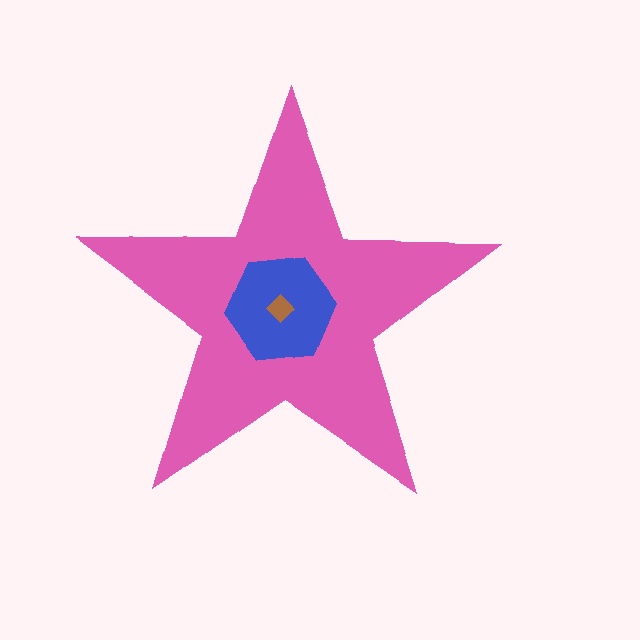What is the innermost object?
The brown diamond.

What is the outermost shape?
The pink star.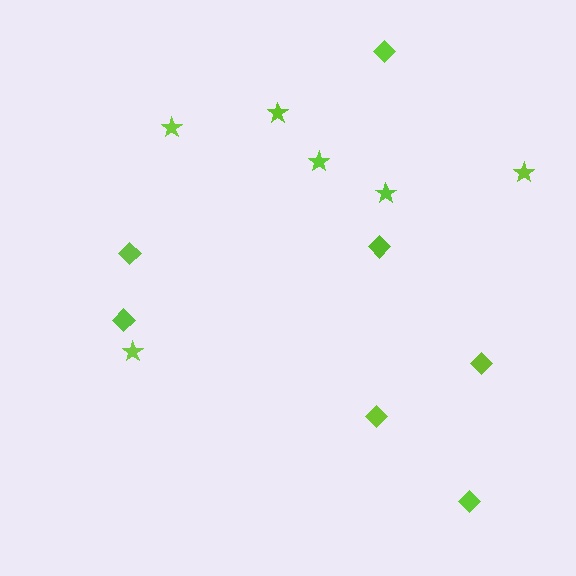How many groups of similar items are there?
There are 2 groups: one group of diamonds (7) and one group of stars (6).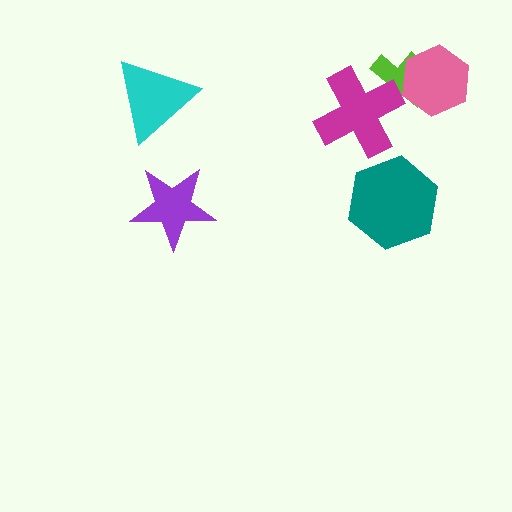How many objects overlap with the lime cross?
2 objects overlap with the lime cross.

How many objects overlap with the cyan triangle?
0 objects overlap with the cyan triangle.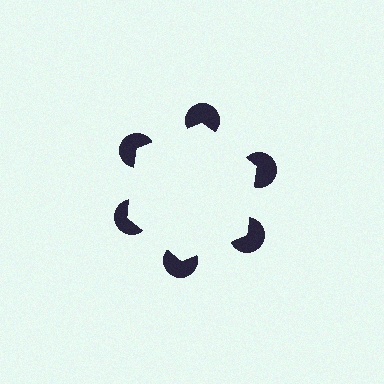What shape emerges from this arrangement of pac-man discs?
An illusory hexagon — its edges are inferred from the aligned wedge cuts in the pac-man discs, not physically drawn.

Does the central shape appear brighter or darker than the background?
It typically appears slightly brighter than the background, even though no actual brightness change is drawn.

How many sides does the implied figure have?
6 sides.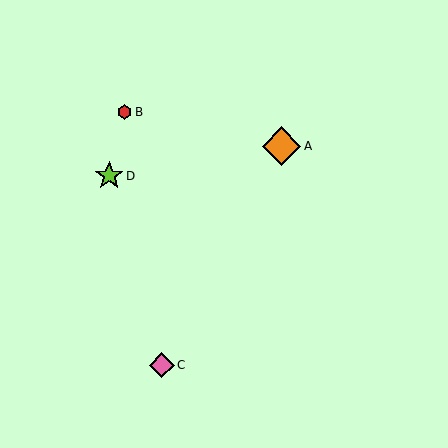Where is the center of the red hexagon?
The center of the red hexagon is at (124, 112).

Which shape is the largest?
The orange diamond (labeled A) is the largest.